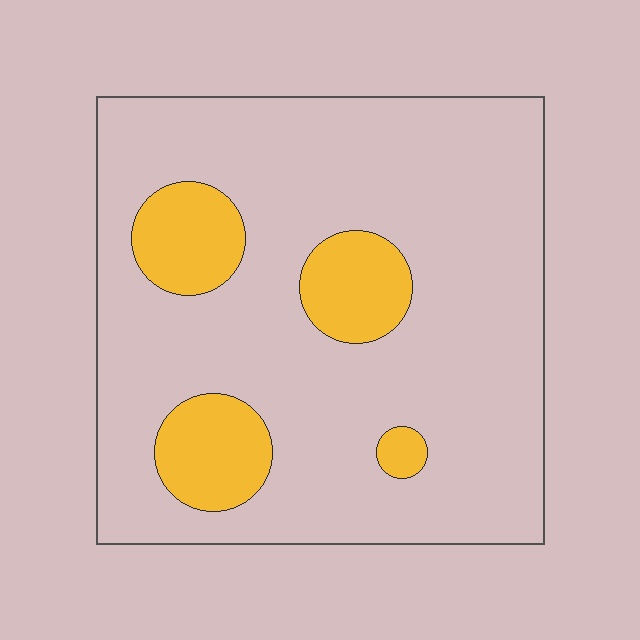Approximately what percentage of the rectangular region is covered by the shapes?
Approximately 15%.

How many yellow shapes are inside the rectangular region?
4.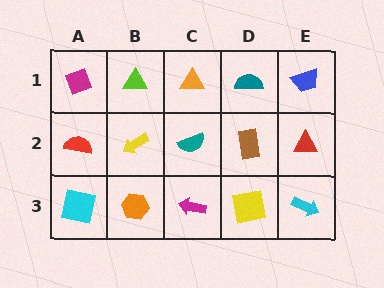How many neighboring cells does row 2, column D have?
4.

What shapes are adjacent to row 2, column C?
An orange triangle (row 1, column C), a magenta arrow (row 3, column C), a yellow arrow (row 2, column B), a brown rectangle (row 2, column D).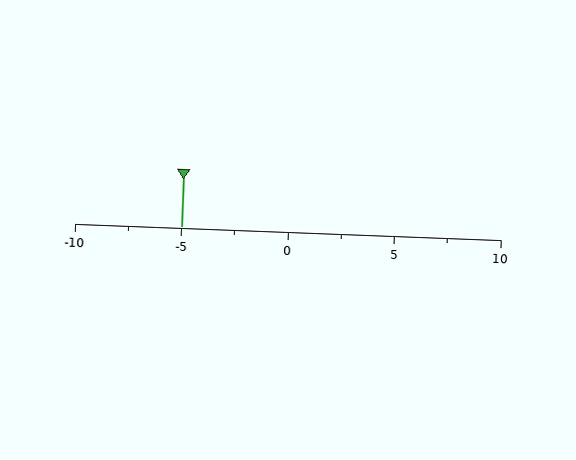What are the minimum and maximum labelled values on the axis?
The axis runs from -10 to 10.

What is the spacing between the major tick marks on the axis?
The major ticks are spaced 5 apart.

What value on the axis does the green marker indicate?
The marker indicates approximately -5.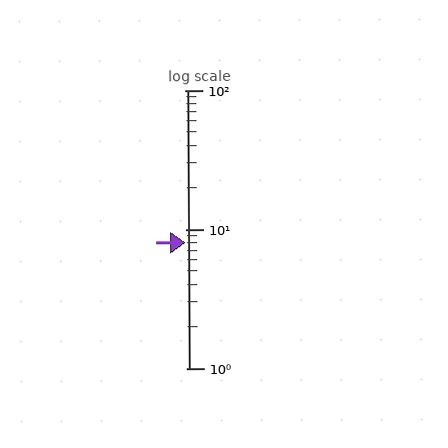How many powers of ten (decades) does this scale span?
The scale spans 2 decades, from 1 to 100.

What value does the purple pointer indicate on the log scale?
The pointer indicates approximately 8.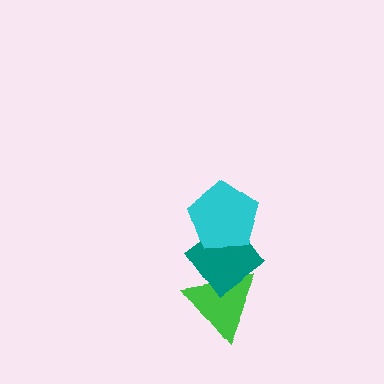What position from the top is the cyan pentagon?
The cyan pentagon is 1st from the top.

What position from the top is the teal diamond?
The teal diamond is 2nd from the top.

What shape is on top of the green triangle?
The teal diamond is on top of the green triangle.